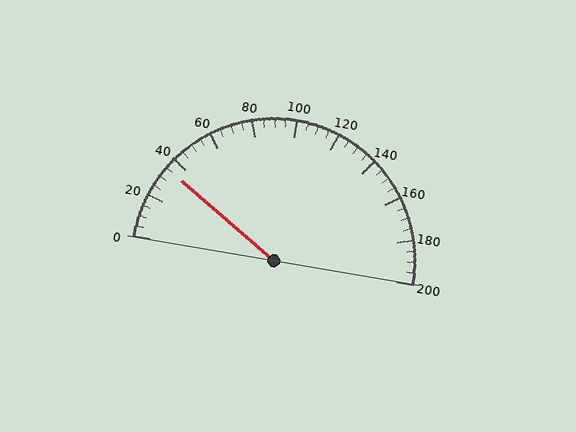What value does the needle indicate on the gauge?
The needle indicates approximately 35.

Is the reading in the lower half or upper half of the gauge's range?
The reading is in the lower half of the range (0 to 200).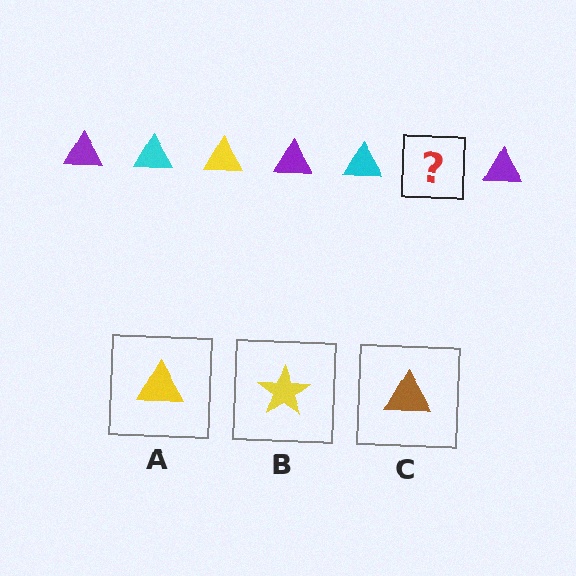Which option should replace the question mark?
Option A.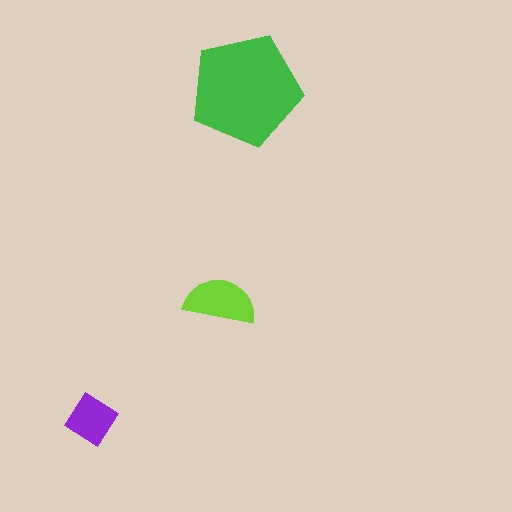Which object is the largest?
The green pentagon.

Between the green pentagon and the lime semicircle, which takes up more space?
The green pentagon.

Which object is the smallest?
The purple diamond.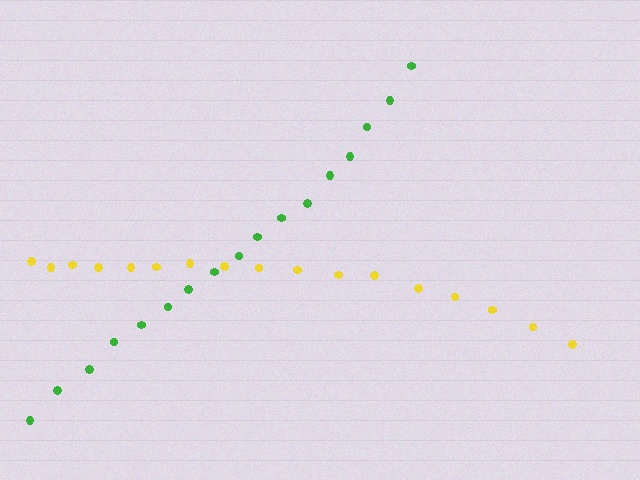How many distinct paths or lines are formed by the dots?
There are 2 distinct paths.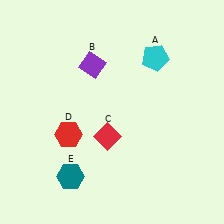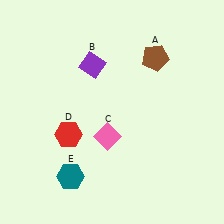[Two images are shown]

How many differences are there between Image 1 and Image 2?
There are 2 differences between the two images.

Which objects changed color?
A changed from cyan to brown. C changed from red to pink.